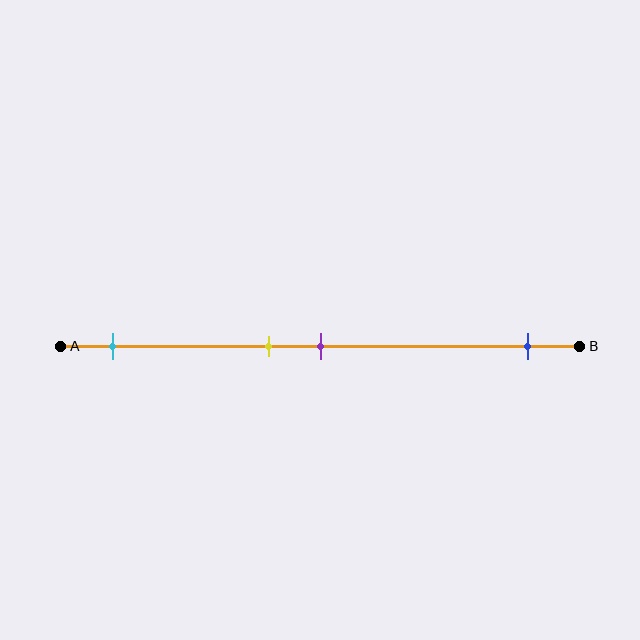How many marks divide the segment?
There are 4 marks dividing the segment.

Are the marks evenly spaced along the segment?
No, the marks are not evenly spaced.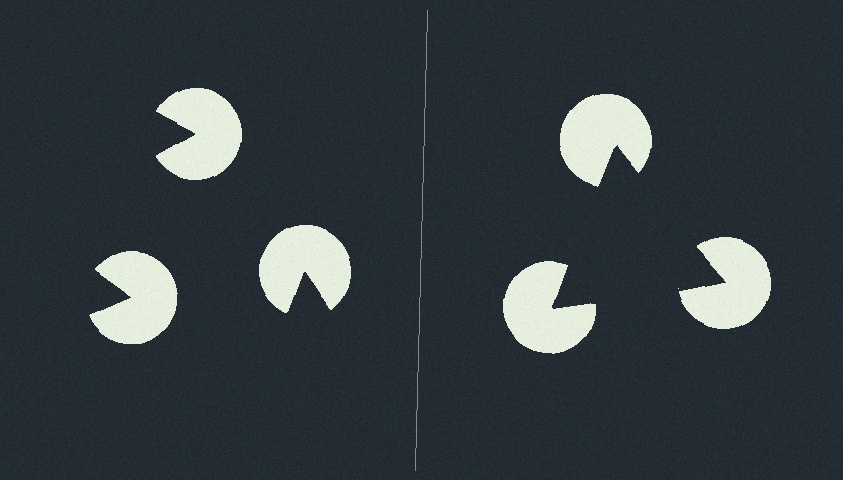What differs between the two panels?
The pac-man discs are positioned identically on both sides; only the wedge orientations differ. On the right they align to a triangle; on the left they are misaligned.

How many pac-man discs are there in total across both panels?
6 — 3 on each side.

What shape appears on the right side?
An illusory triangle.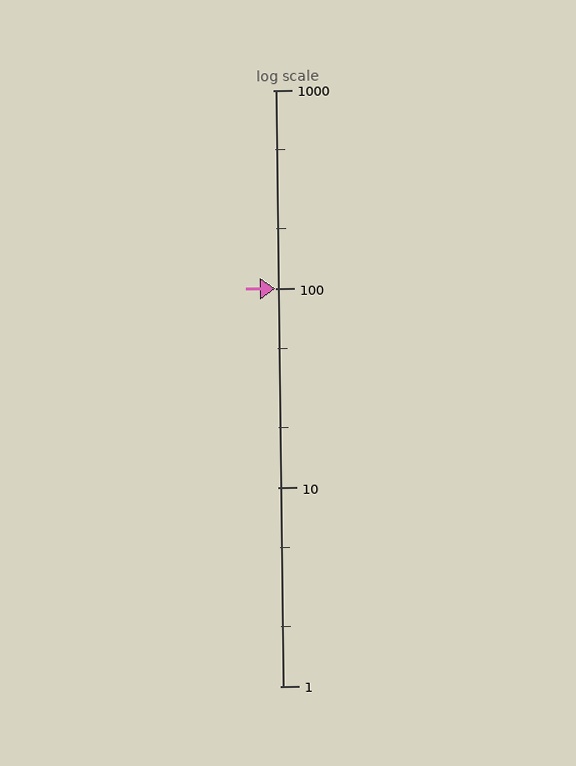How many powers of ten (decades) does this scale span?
The scale spans 3 decades, from 1 to 1000.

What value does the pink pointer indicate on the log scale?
The pointer indicates approximately 100.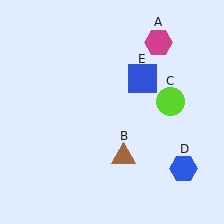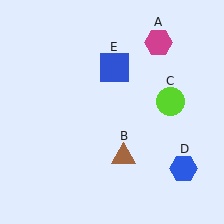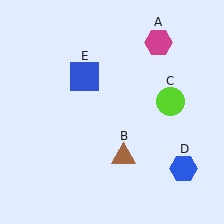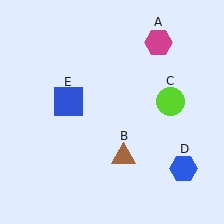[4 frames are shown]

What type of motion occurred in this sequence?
The blue square (object E) rotated counterclockwise around the center of the scene.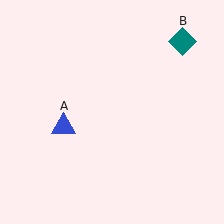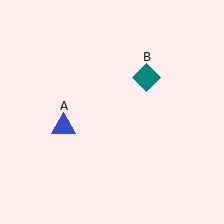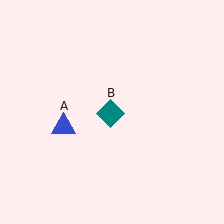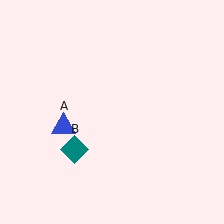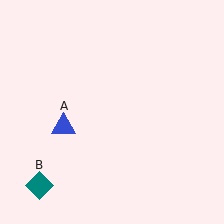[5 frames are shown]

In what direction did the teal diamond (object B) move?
The teal diamond (object B) moved down and to the left.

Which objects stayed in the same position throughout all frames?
Blue triangle (object A) remained stationary.